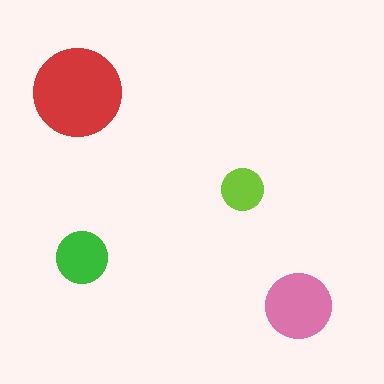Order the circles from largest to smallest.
the red one, the pink one, the green one, the lime one.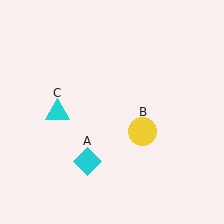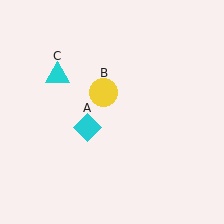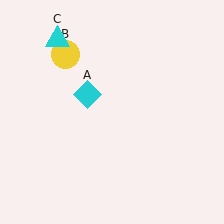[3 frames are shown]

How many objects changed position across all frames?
3 objects changed position: cyan diamond (object A), yellow circle (object B), cyan triangle (object C).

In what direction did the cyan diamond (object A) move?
The cyan diamond (object A) moved up.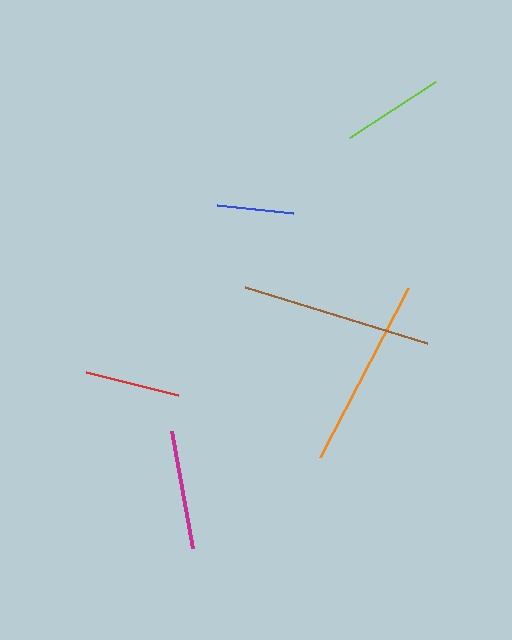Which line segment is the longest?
The orange line is the longest at approximately 190 pixels.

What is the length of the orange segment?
The orange segment is approximately 190 pixels long.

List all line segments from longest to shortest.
From longest to shortest: orange, brown, magenta, lime, red, blue.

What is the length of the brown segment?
The brown segment is approximately 190 pixels long.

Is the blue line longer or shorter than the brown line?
The brown line is longer than the blue line.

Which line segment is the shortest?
The blue line is the shortest at approximately 76 pixels.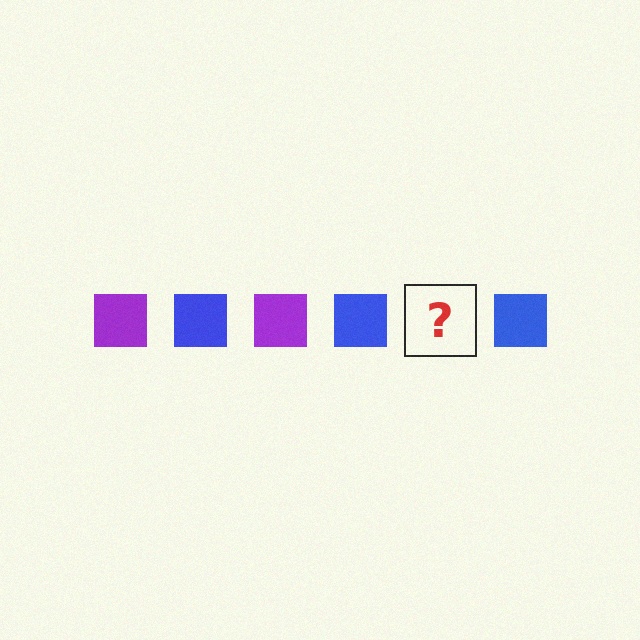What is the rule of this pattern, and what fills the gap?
The rule is that the pattern cycles through purple, blue squares. The gap should be filled with a purple square.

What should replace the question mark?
The question mark should be replaced with a purple square.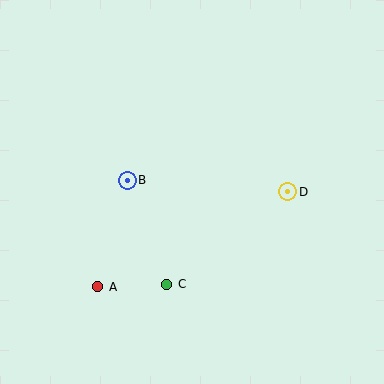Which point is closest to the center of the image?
Point B at (127, 180) is closest to the center.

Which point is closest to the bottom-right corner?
Point D is closest to the bottom-right corner.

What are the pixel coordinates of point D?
Point D is at (288, 192).